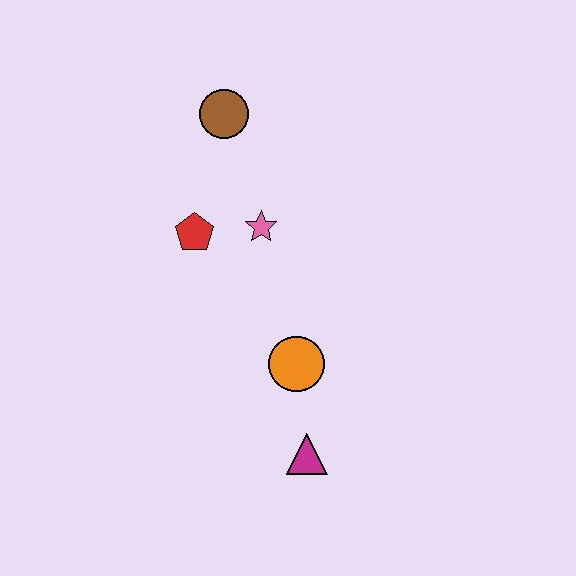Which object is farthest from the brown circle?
The magenta triangle is farthest from the brown circle.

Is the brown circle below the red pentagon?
No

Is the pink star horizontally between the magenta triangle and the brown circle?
Yes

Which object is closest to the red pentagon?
The pink star is closest to the red pentagon.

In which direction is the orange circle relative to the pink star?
The orange circle is below the pink star.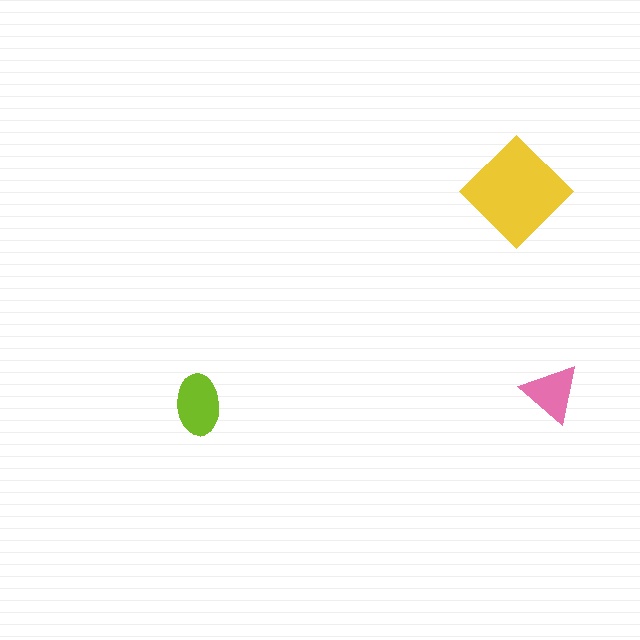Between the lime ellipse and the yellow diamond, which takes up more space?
The yellow diamond.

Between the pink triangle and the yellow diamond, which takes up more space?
The yellow diamond.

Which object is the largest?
The yellow diamond.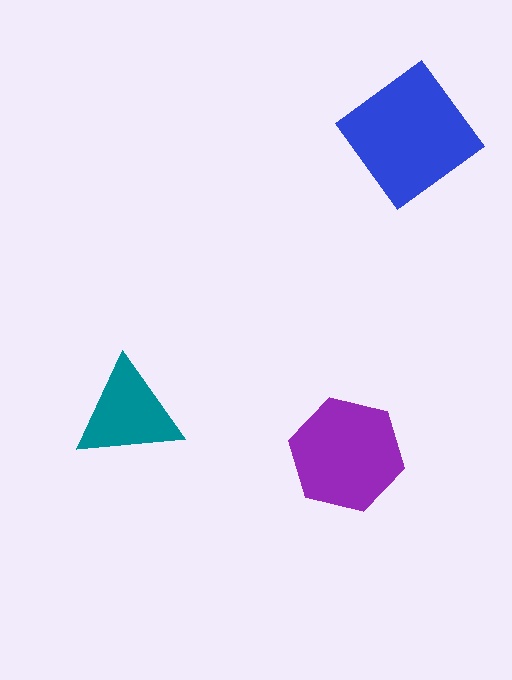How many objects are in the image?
There are 3 objects in the image.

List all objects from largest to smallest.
The blue diamond, the purple hexagon, the teal triangle.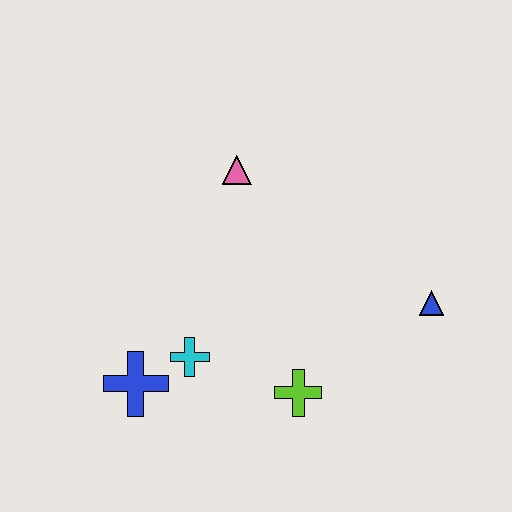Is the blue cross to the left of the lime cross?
Yes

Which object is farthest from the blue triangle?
The blue cross is farthest from the blue triangle.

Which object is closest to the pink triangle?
The cyan cross is closest to the pink triangle.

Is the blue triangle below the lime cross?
No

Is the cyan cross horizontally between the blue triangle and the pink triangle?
No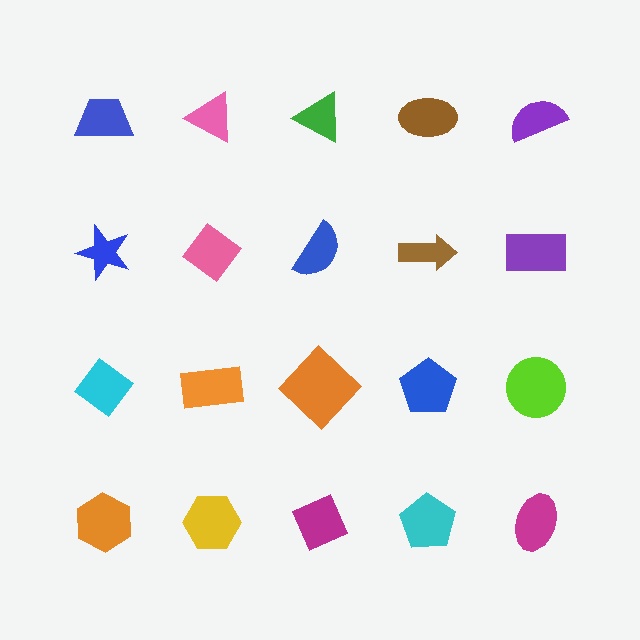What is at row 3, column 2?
An orange rectangle.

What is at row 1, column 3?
A green triangle.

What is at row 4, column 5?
A magenta ellipse.